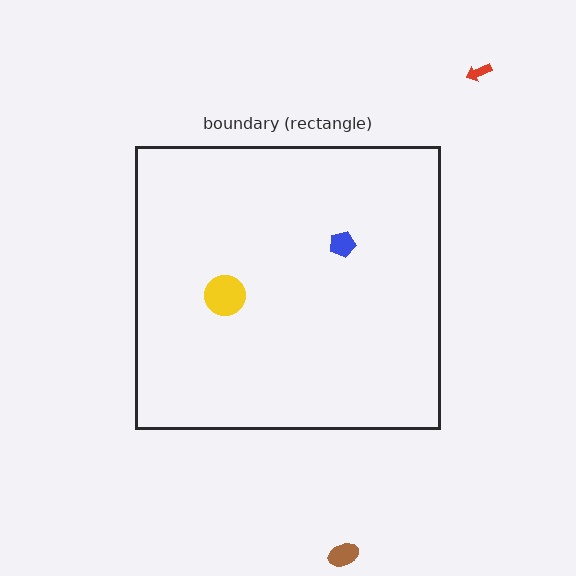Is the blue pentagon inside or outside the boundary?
Inside.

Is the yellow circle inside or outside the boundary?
Inside.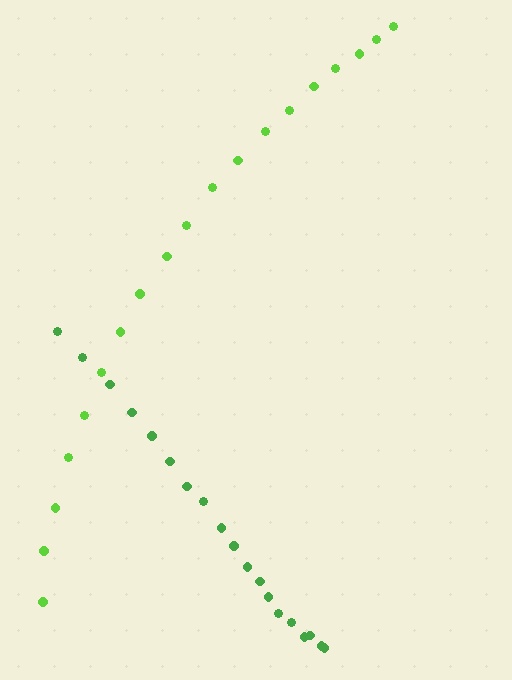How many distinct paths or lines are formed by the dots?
There are 2 distinct paths.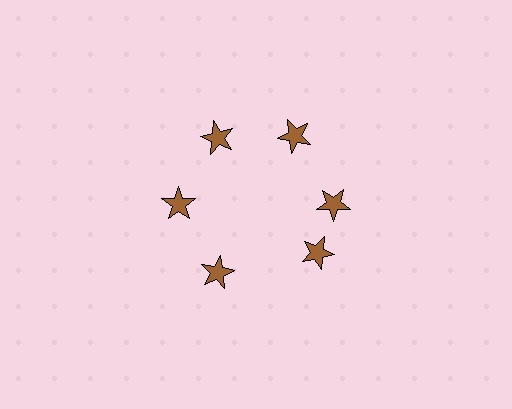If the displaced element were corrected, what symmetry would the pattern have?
It would have 6-fold rotational symmetry — the pattern would map onto itself every 60 degrees.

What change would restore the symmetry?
The symmetry would be restored by rotating it back into even spacing with its neighbors so that all 6 stars sit at equal angles and equal distance from the center.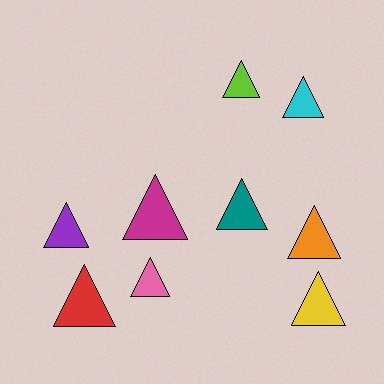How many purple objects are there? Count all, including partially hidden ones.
There is 1 purple object.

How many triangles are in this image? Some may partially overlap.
There are 9 triangles.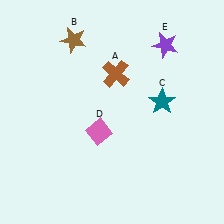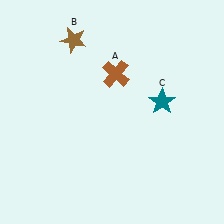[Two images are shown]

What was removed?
The pink diamond (D), the purple star (E) were removed in Image 2.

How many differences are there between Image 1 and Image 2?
There are 2 differences between the two images.